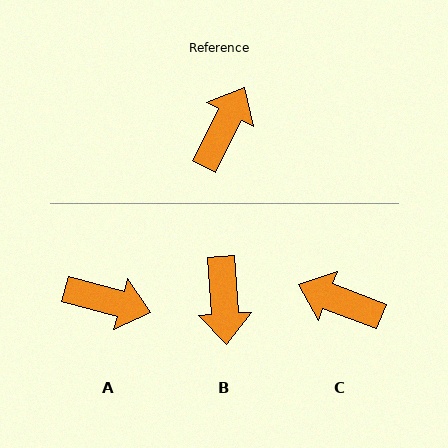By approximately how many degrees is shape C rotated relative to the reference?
Approximately 96 degrees counter-clockwise.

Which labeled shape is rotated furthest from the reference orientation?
B, about 149 degrees away.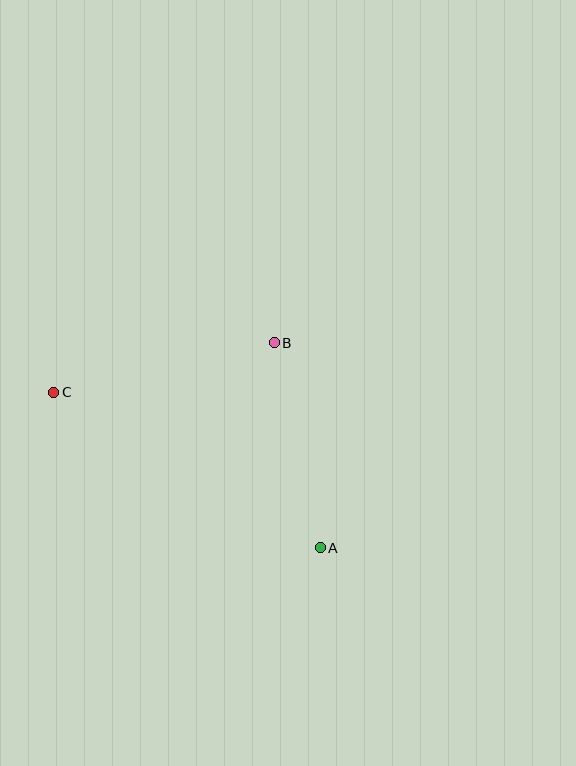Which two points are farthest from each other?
Points A and C are farthest from each other.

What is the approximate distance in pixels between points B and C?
The distance between B and C is approximately 226 pixels.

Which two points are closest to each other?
Points A and B are closest to each other.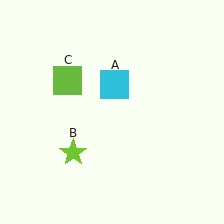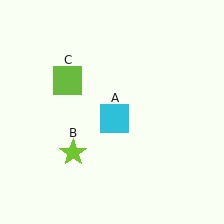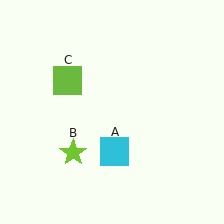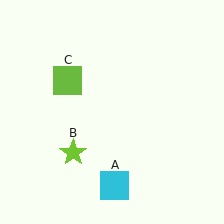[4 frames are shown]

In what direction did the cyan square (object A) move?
The cyan square (object A) moved down.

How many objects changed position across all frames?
1 object changed position: cyan square (object A).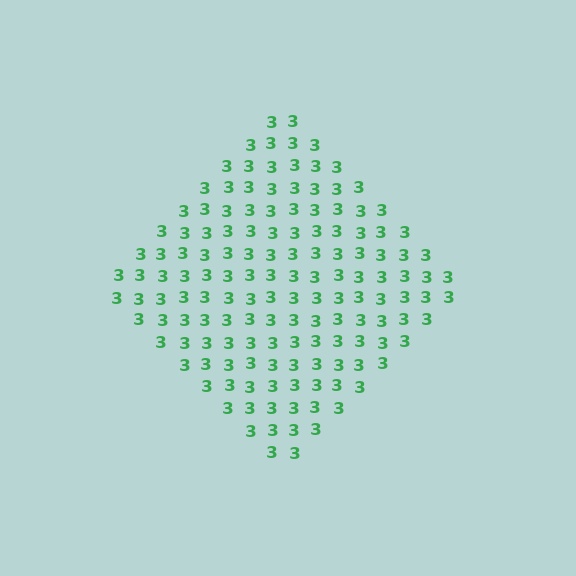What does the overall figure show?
The overall figure shows a diamond.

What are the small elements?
The small elements are digit 3's.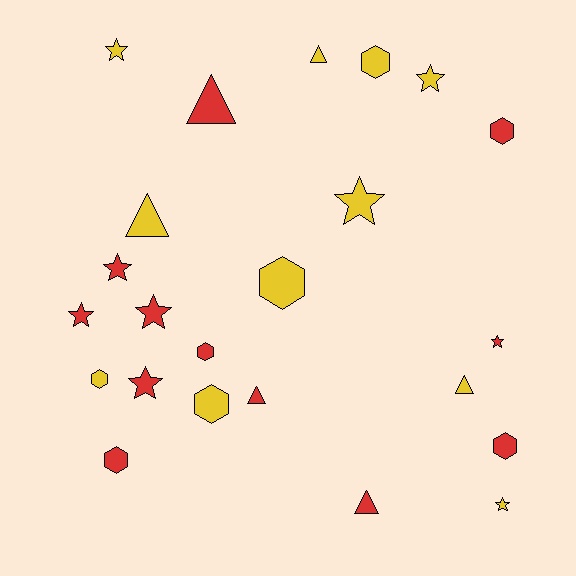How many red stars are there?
There are 5 red stars.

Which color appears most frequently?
Red, with 12 objects.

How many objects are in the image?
There are 23 objects.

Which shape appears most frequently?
Star, with 9 objects.